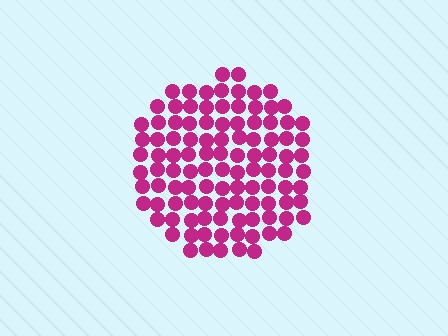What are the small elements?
The small elements are circles.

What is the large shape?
The large shape is a circle.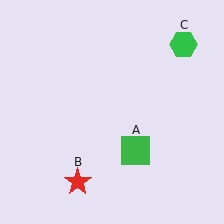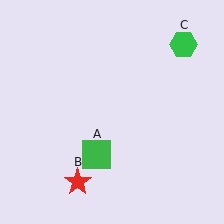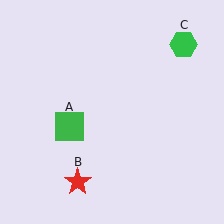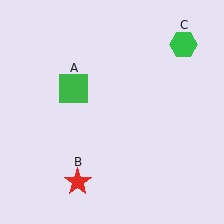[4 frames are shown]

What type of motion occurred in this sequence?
The green square (object A) rotated clockwise around the center of the scene.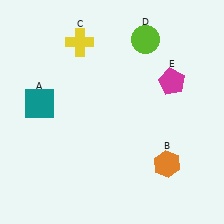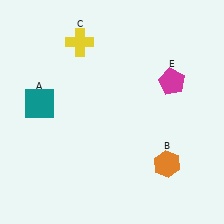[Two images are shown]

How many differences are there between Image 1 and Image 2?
There is 1 difference between the two images.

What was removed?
The lime circle (D) was removed in Image 2.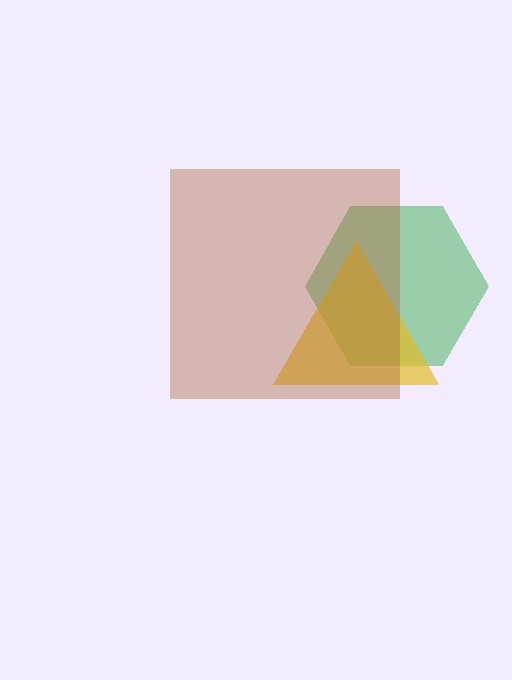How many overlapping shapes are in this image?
There are 3 overlapping shapes in the image.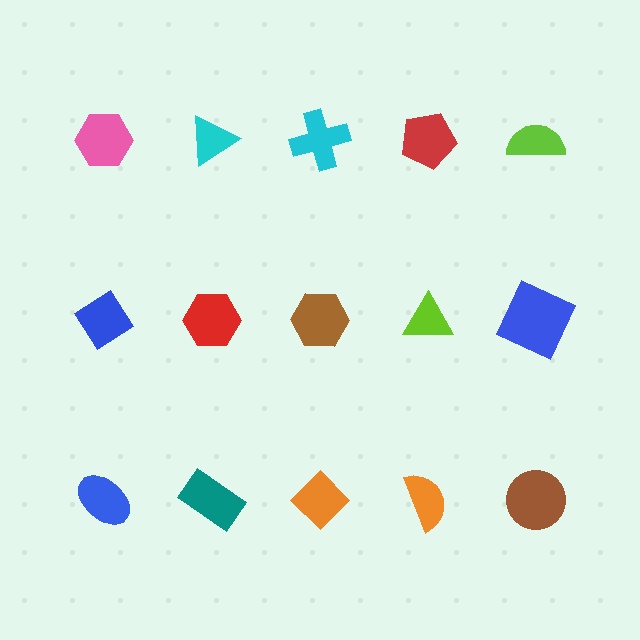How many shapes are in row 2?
5 shapes.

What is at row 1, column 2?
A cyan triangle.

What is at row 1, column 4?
A red pentagon.